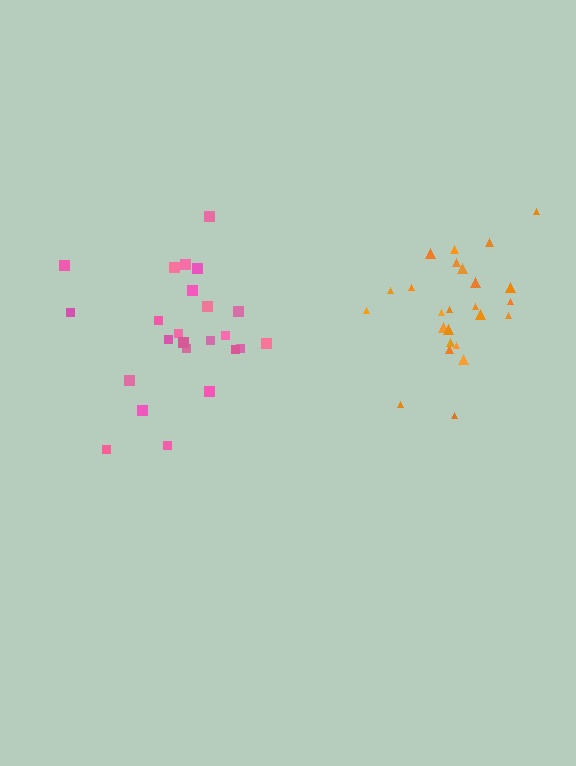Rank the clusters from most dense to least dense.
orange, pink.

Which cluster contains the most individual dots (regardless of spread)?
Orange (25).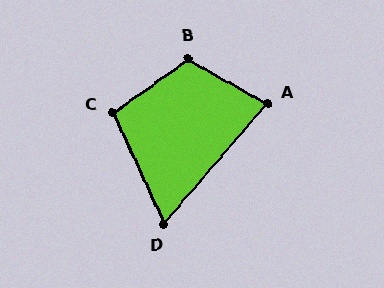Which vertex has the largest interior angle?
B, at approximately 115 degrees.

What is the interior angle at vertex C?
Approximately 101 degrees (obtuse).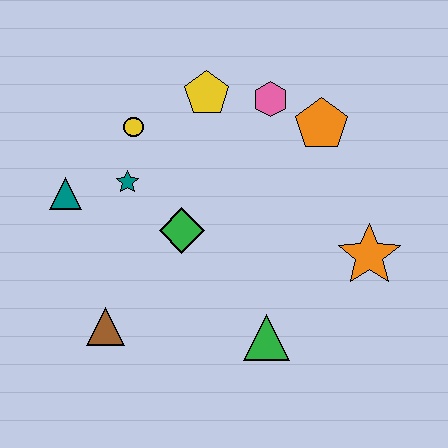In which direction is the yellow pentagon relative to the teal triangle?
The yellow pentagon is to the right of the teal triangle.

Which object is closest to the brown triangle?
The green diamond is closest to the brown triangle.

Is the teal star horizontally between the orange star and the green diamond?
No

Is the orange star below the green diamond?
Yes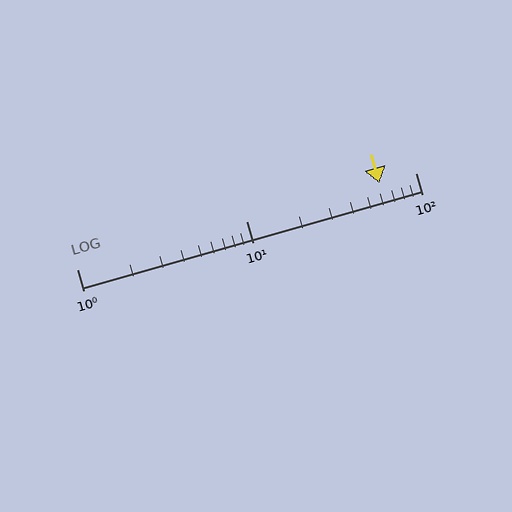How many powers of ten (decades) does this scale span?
The scale spans 2 decades, from 1 to 100.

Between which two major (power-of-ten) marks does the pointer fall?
The pointer is between 10 and 100.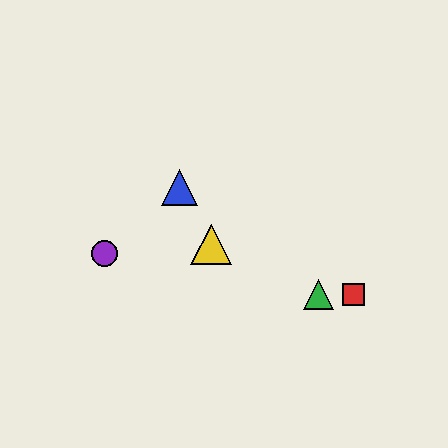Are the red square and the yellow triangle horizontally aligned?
No, the red square is at y≈295 and the yellow triangle is at y≈244.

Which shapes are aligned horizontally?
The red square, the green triangle are aligned horizontally.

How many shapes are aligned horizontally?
2 shapes (the red square, the green triangle) are aligned horizontally.